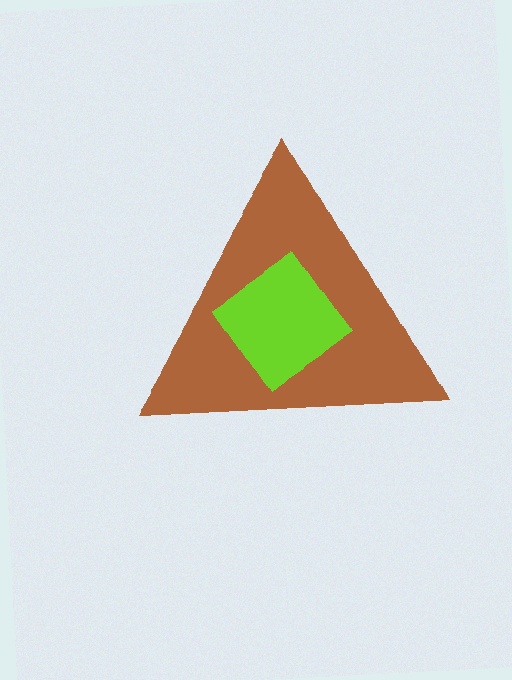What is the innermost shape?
The lime diamond.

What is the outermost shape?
The brown triangle.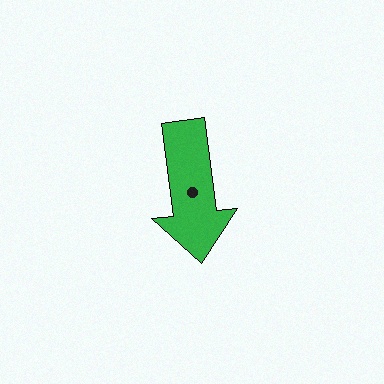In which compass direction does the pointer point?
South.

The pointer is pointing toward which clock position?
Roughly 6 o'clock.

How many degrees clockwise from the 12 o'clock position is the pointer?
Approximately 173 degrees.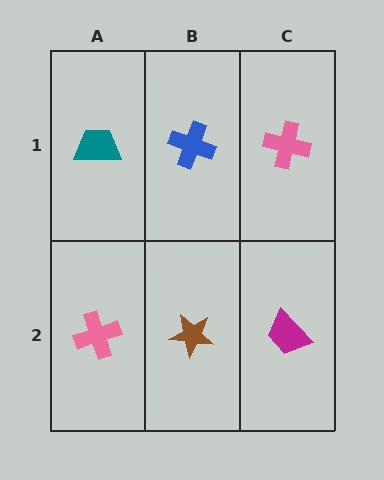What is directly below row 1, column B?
A brown star.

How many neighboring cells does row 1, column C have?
2.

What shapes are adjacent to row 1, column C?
A magenta trapezoid (row 2, column C), a blue cross (row 1, column B).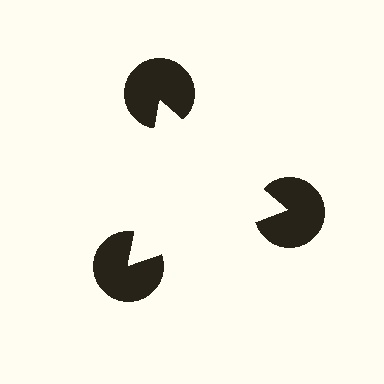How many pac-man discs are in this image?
There are 3 — one at each vertex of the illusory triangle.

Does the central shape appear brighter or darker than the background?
It typically appears slightly brighter than the background, even though no actual brightness change is drawn.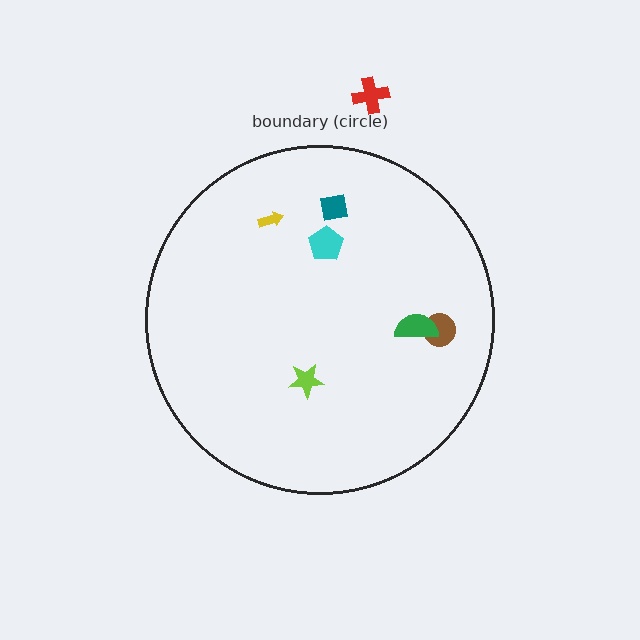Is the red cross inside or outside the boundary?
Outside.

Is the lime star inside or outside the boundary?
Inside.